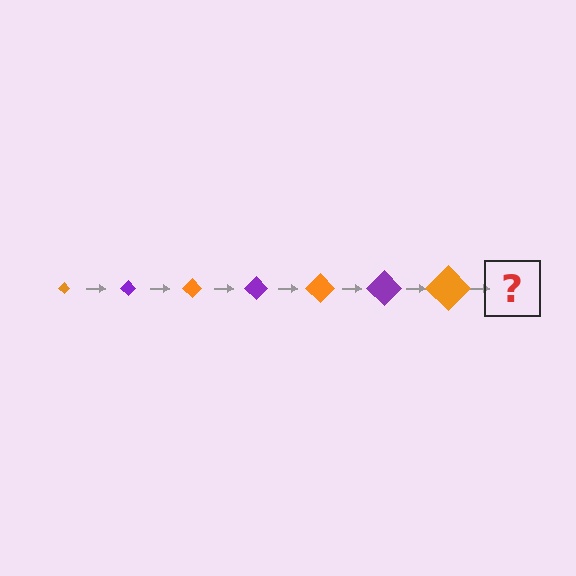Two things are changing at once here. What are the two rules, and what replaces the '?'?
The two rules are that the diamond grows larger each step and the color cycles through orange and purple. The '?' should be a purple diamond, larger than the previous one.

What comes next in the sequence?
The next element should be a purple diamond, larger than the previous one.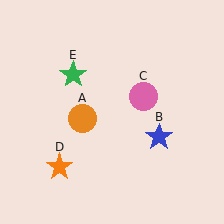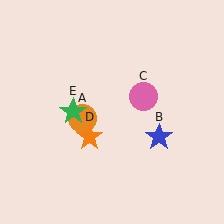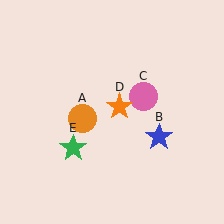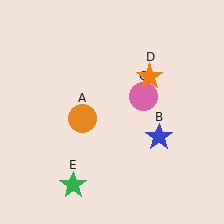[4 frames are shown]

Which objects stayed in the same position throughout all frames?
Orange circle (object A) and blue star (object B) and pink circle (object C) remained stationary.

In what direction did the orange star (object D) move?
The orange star (object D) moved up and to the right.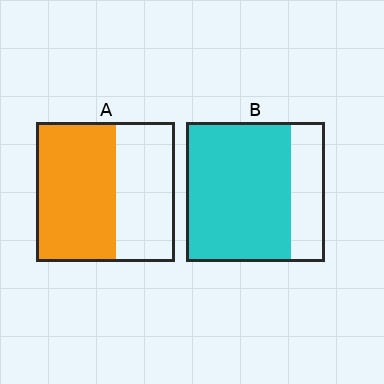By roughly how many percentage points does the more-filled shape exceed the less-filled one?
By roughly 20 percentage points (B over A).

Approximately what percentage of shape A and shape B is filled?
A is approximately 60% and B is approximately 75%.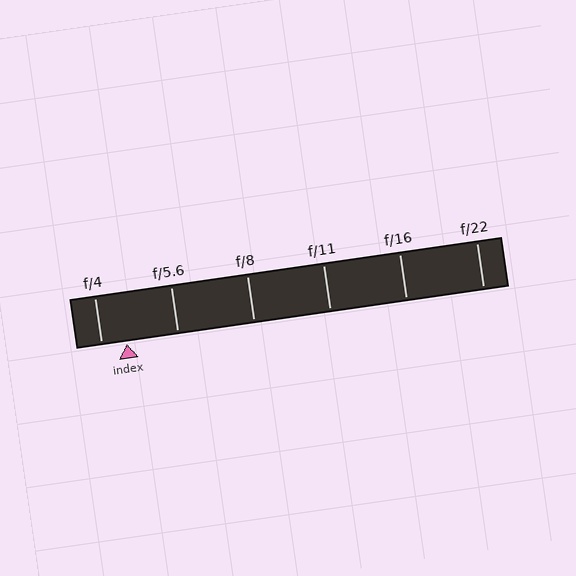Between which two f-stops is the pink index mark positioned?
The index mark is between f/4 and f/5.6.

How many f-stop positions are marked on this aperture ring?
There are 6 f-stop positions marked.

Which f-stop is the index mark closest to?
The index mark is closest to f/4.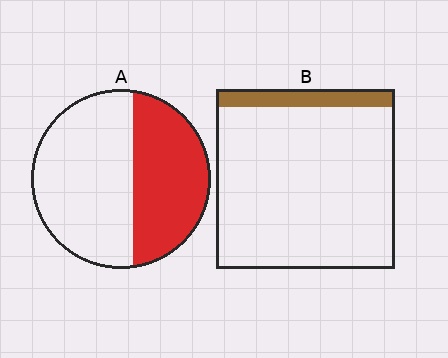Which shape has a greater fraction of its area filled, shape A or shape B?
Shape A.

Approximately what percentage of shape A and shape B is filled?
A is approximately 40% and B is approximately 10%.